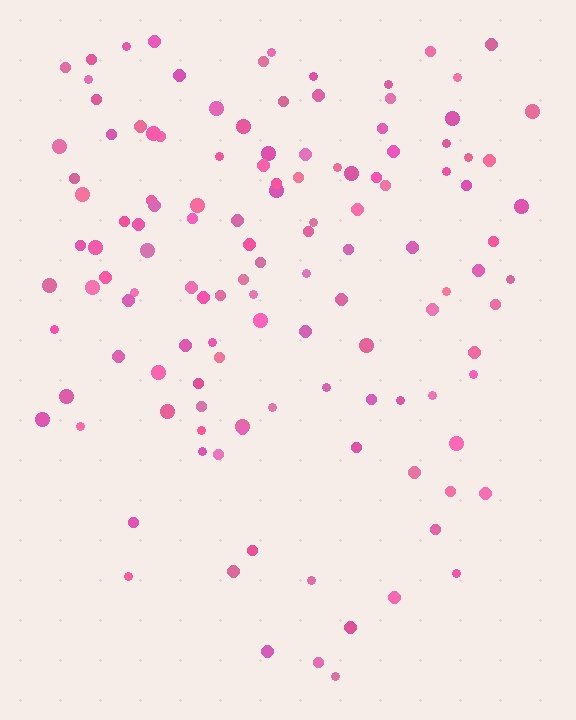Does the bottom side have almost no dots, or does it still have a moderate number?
Still a moderate number, just noticeably fewer than the top.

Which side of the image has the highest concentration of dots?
The top.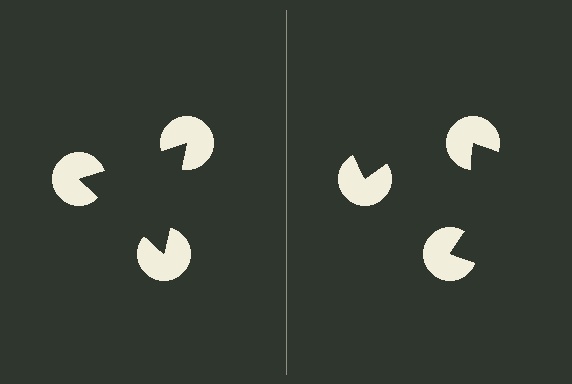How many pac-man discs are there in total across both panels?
6 — 3 on each side.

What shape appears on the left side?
An illusory triangle.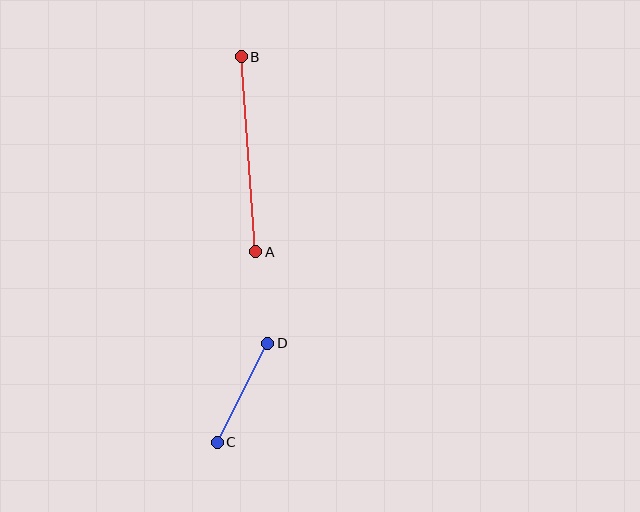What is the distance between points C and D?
The distance is approximately 111 pixels.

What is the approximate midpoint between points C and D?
The midpoint is at approximately (243, 393) pixels.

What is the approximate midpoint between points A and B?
The midpoint is at approximately (248, 154) pixels.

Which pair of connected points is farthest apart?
Points A and B are farthest apart.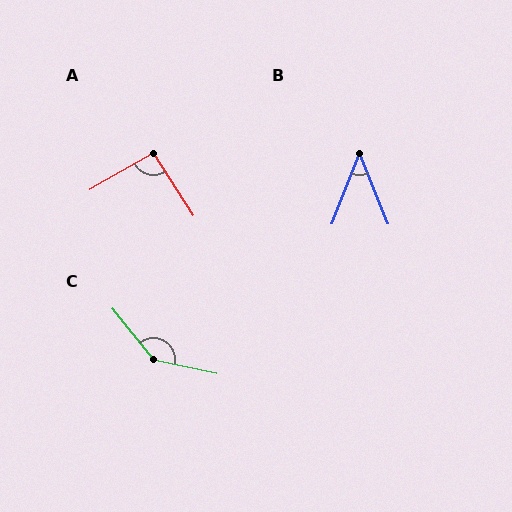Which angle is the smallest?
B, at approximately 44 degrees.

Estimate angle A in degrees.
Approximately 93 degrees.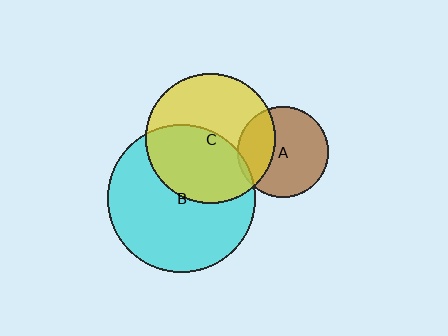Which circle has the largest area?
Circle B (cyan).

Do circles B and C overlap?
Yes.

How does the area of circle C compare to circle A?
Approximately 2.1 times.